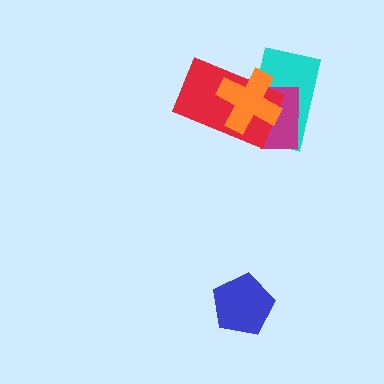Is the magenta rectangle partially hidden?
Yes, it is partially covered by another shape.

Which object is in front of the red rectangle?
The orange cross is in front of the red rectangle.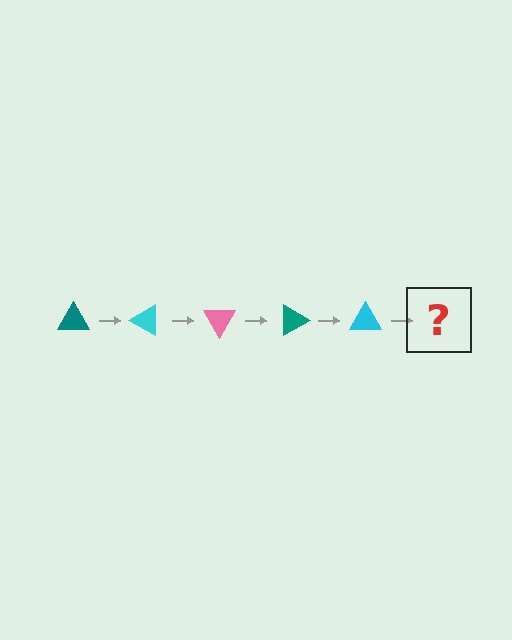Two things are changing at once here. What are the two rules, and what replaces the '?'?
The two rules are that it rotates 30 degrees each step and the color cycles through teal, cyan, and pink. The '?' should be a pink triangle, rotated 150 degrees from the start.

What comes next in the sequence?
The next element should be a pink triangle, rotated 150 degrees from the start.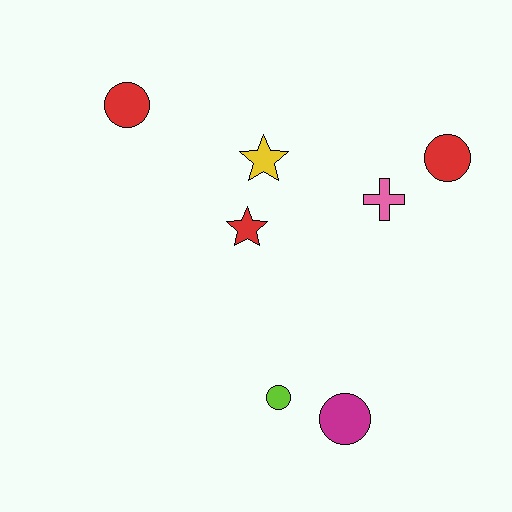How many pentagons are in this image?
There are no pentagons.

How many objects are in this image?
There are 7 objects.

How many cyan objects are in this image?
There are no cyan objects.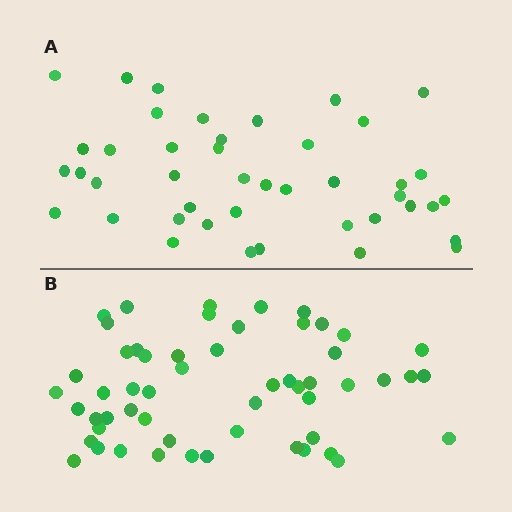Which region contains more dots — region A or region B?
Region B (the bottom region) has more dots.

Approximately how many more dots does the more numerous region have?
Region B has roughly 12 or so more dots than region A.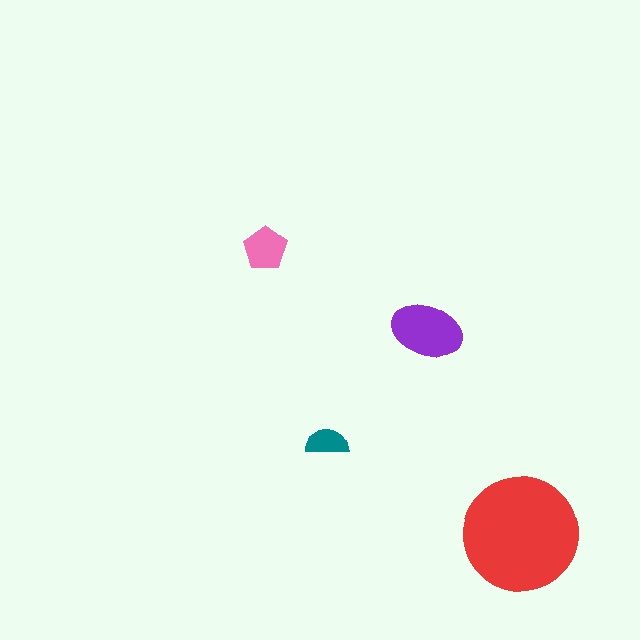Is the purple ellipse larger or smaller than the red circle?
Smaller.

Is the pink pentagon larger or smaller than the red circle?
Smaller.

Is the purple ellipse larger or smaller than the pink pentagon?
Larger.